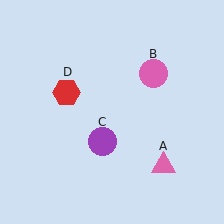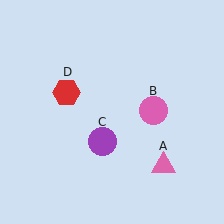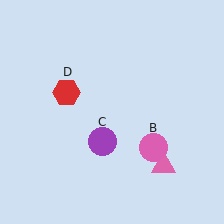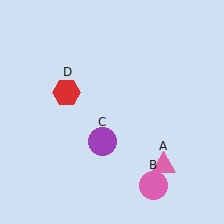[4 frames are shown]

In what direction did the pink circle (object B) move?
The pink circle (object B) moved down.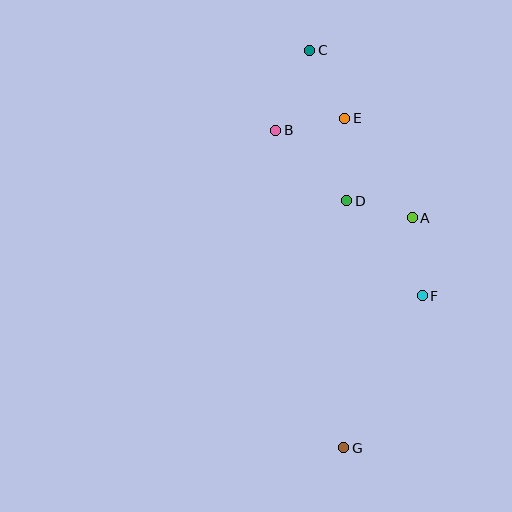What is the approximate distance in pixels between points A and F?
The distance between A and F is approximately 78 pixels.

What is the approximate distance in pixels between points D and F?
The distance between D and F is approximately 121 pixels.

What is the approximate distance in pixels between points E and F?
The distance between E and F is approximately 194 pixels.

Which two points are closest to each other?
Points A and D are closest to each other.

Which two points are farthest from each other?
Points C and G are farthest from each other.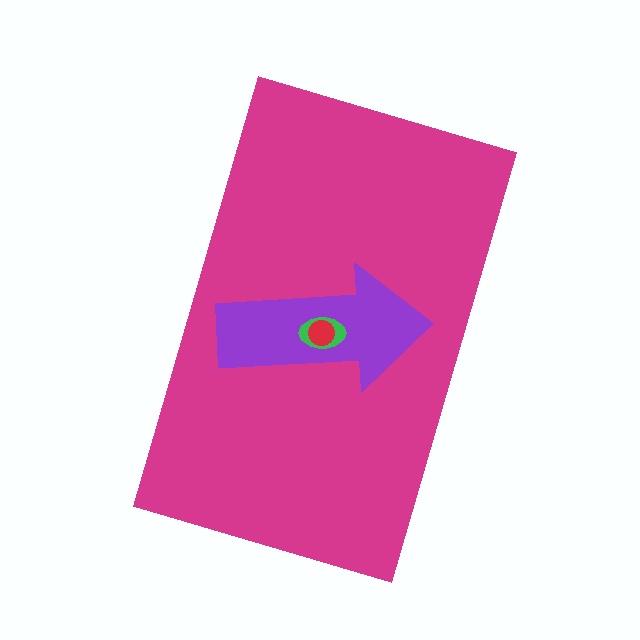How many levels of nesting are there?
4.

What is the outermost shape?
The magenta rectangle.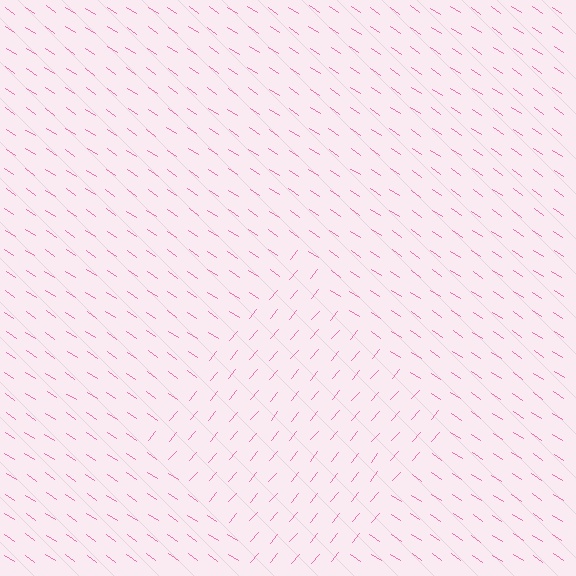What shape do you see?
I see a diamond.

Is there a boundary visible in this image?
Yes, there is a texture boundary formed by a change in line orientation.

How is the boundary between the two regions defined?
The boundary is defined purely by a change in line orientation (approximately 84 degrees difference). All lines are the same color and thickness.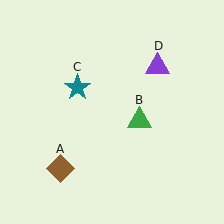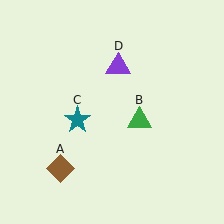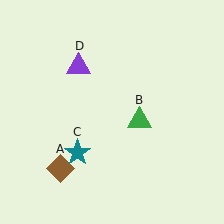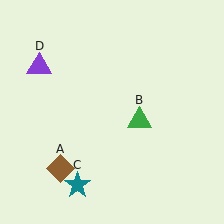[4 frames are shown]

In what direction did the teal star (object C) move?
The teal star (object C) moved down.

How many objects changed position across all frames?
2 objects changed position: teal star (object C), purple triangle (object D).